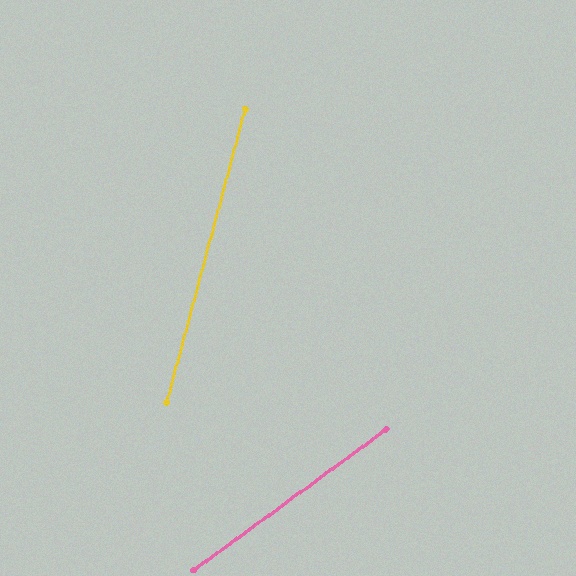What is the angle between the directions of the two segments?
Approximately 39 degrees.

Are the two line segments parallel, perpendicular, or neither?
Neither parallel nor perpendicular — they differ by about 39°.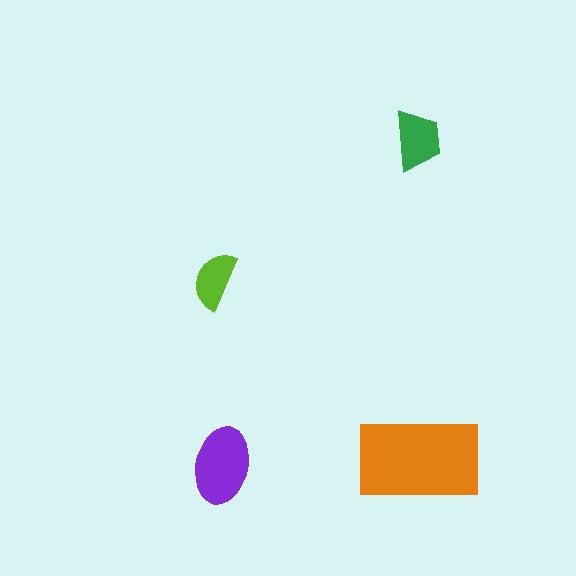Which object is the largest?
The orange rectangle.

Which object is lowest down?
The purple ellipse is bottommost.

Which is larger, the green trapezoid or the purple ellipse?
The purple ellipse.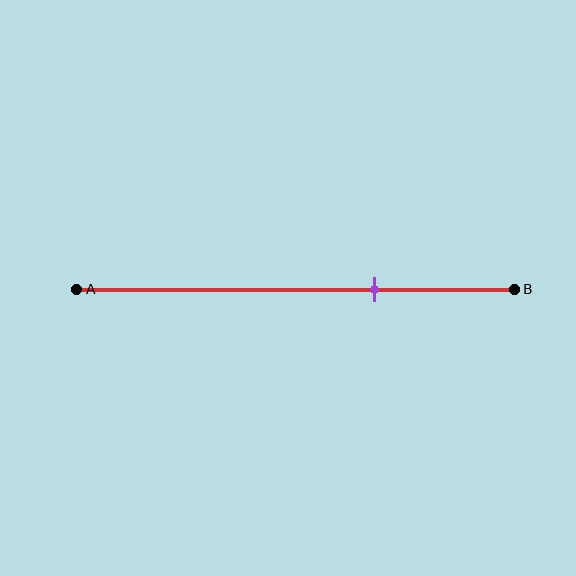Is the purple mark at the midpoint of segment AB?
No, the mark is at about 70% from A, not at the 50% midpoint.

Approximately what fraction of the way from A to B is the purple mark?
The purple mark is approximately 70% of the way from A to B.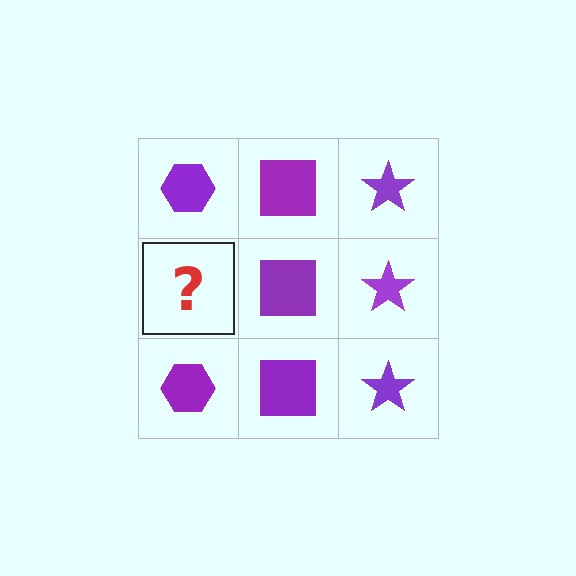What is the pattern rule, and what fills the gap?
The rule is that each column has a consistent shape. The gap should be filled with a purple hexagon.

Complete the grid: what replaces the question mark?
The question mark should be replaced with a purple hexagon.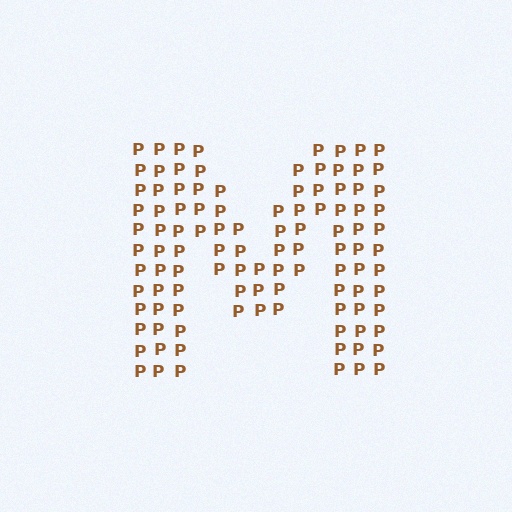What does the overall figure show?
The overall figure shows the letter M.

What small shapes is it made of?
It is made of small letter P's.